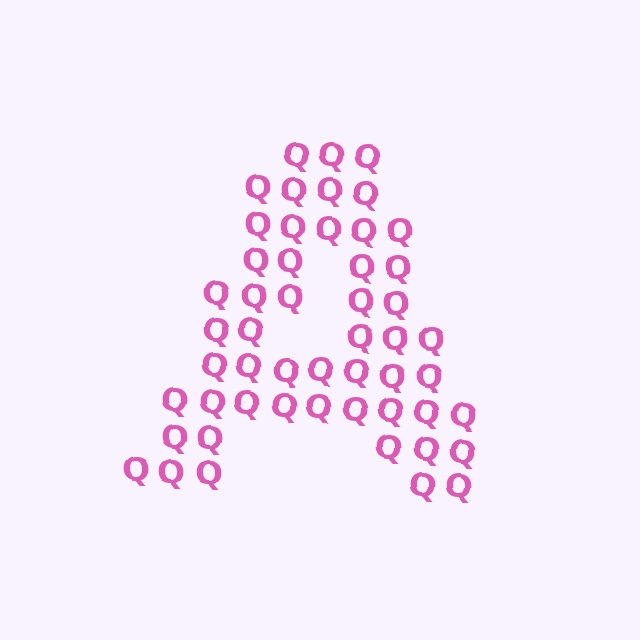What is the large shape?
The large shape is the letter A.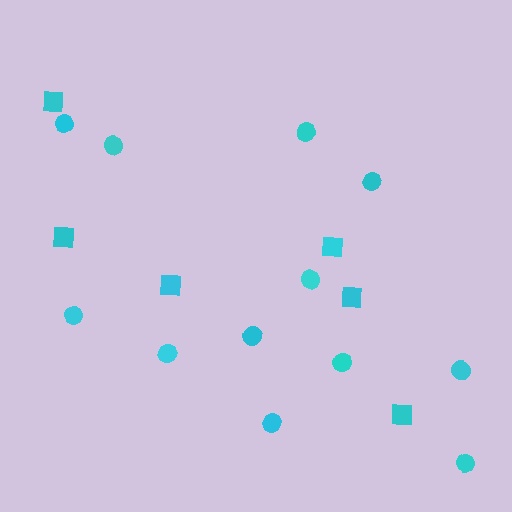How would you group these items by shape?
There are 2 groups: one group of circles (12) and one group of squares (6).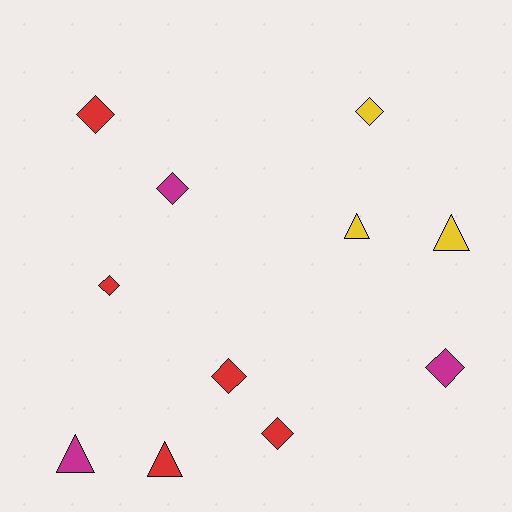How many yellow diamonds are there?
There is 1 yellow diamond.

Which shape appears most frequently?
Diamond, with 7 objects.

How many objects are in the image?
There are 11 objects.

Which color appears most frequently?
Red, with 5 objects.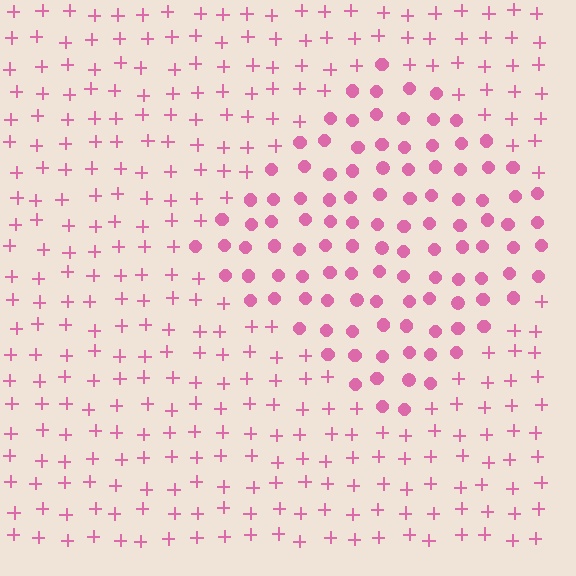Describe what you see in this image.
The image is filled with small pink elements arranged in a uniform grid. A diamond-shaped region contains circles, while the surrounding area contains plus signs. The boundary is defined purely by the change in element shape.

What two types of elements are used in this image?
The image uses circles inside the diamond region and plus signs outside it.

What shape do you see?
I see a diamond.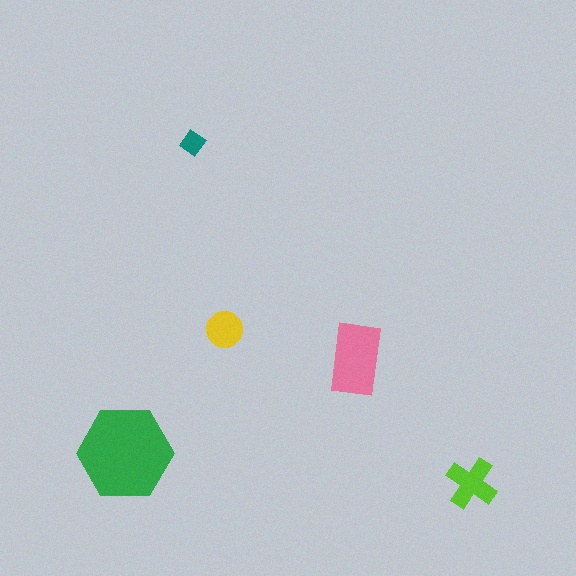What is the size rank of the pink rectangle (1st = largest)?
2nd.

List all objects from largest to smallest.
The green hexagon, the pink rectangle, the lime cross, the yellow circle, the teal diamond.